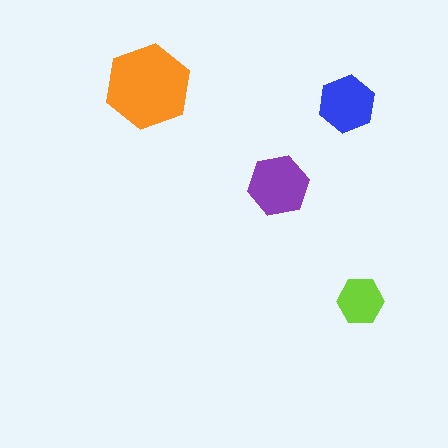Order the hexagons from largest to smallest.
the orange one, the purple one, the blue one, the lime one.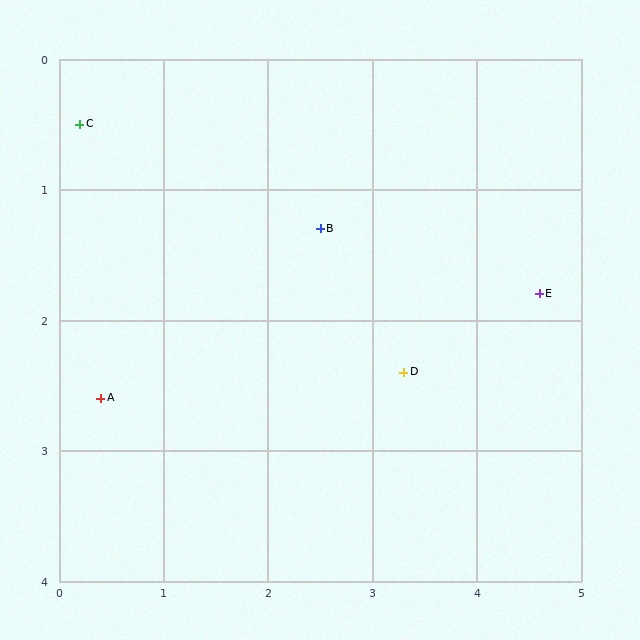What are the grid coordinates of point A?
Point A is at approximately (0.4, 2.6).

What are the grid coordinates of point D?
Point D is at approximately (3.3, 2.4).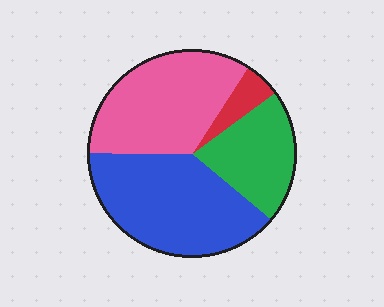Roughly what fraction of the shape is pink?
Pink takes up about one third (1/3) of the shape.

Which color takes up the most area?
Blue, at roughly 40%.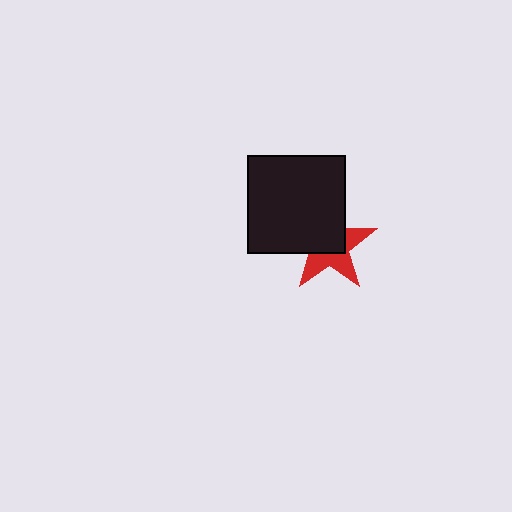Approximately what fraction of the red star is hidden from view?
Roughly 53% of the red star is hidden behind the black square.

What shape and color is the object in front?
The object in front is a black square.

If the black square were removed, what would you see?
You would see the complete red star.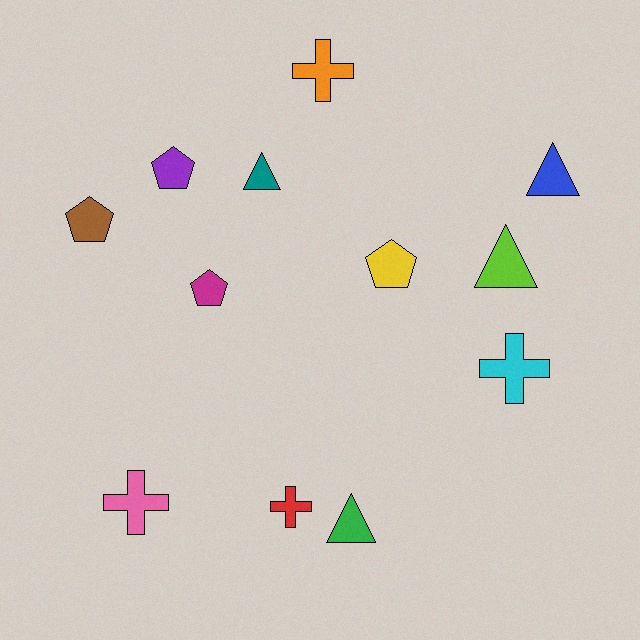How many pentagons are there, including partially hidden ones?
There are 4 pentagons.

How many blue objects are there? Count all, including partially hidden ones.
There is 1 blue object.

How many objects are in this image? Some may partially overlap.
There are 12 objects.